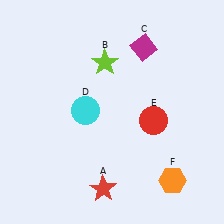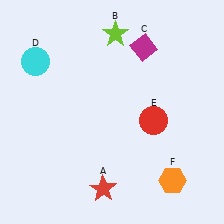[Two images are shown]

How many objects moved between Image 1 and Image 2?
2 objects moved between the two images.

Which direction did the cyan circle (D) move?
The cyan circle (D) moved left.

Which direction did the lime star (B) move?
The lime star (B) moved up.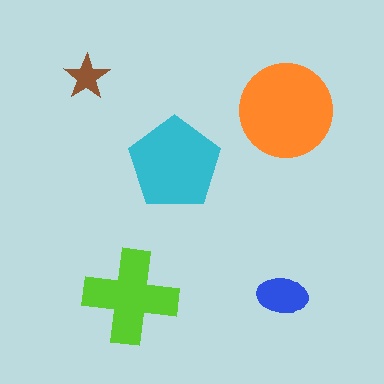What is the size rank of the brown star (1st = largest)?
5th.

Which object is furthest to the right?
The orange circle is rightmost.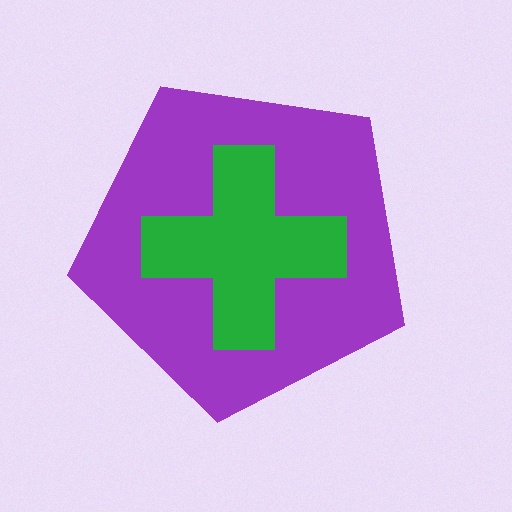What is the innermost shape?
The green cross.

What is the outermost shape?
The purple pentagon.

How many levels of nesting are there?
2.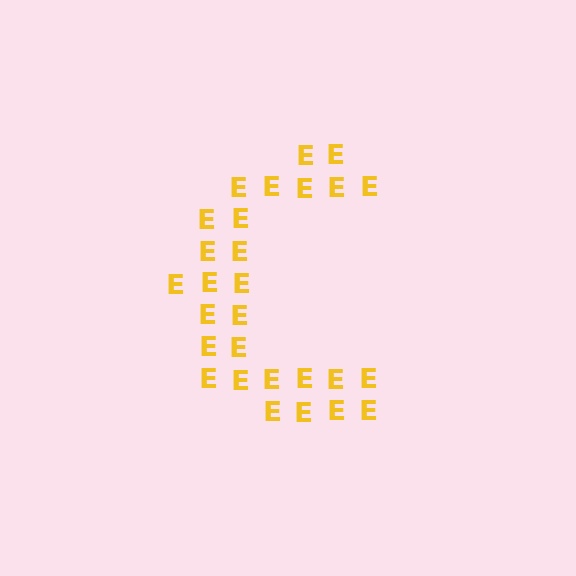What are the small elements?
The small elements are letter E's.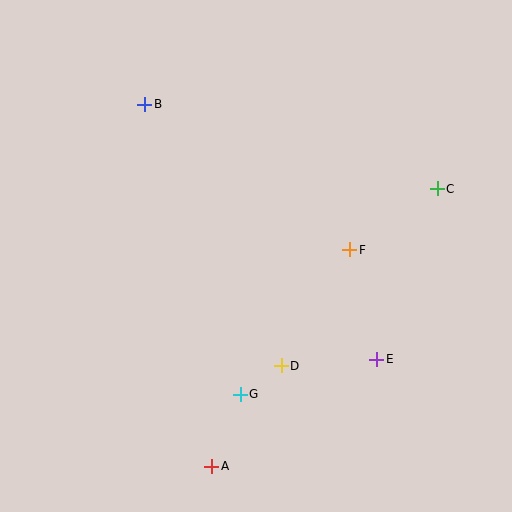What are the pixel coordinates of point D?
Point D is at (281, 366).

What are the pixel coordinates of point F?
Point F is at (350, 250).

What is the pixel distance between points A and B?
The distance between A and B is 368 pixels.